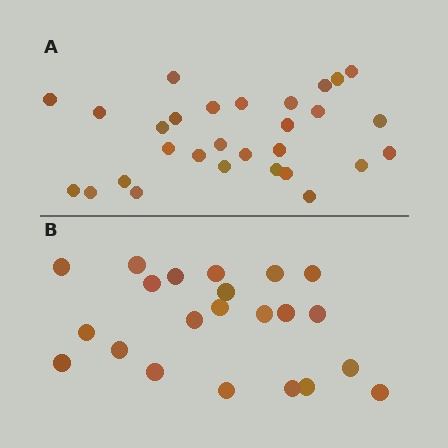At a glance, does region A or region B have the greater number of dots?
Region A (the top region) has more dots.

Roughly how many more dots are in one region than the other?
Region A has roughly 8 or so more dots than region B.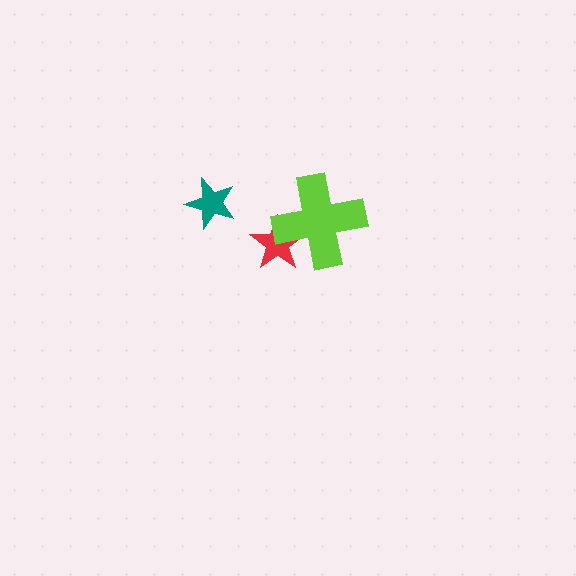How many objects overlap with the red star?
1 object overlaps with the red star.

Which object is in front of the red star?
The lime cross is in front of the red star.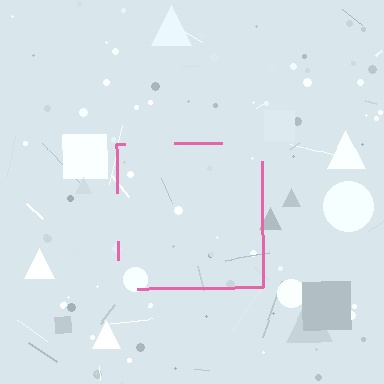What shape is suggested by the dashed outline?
The dashed outline suggests a square.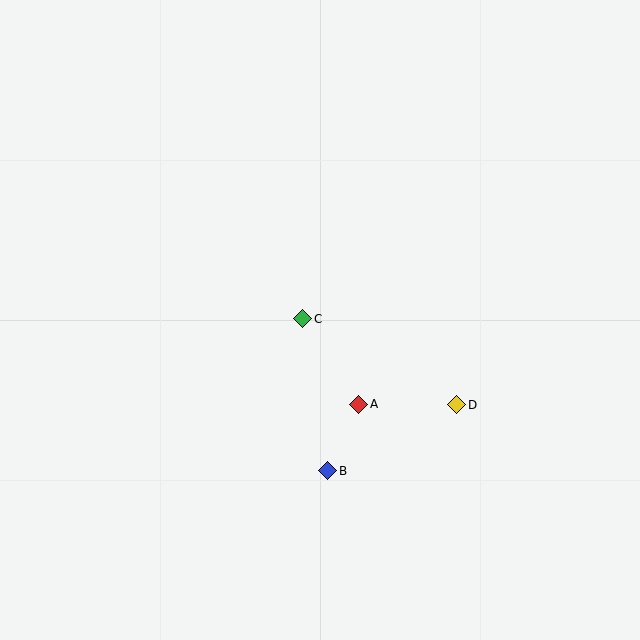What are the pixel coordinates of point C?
Point C is at (303, 319).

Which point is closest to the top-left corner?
Point C is closest to the top-left corner.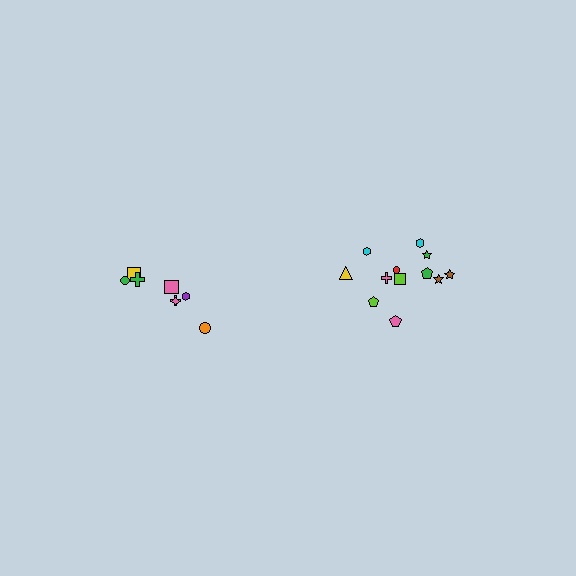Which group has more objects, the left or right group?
The right group.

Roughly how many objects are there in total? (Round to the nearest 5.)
Roughly 20 objects in total.